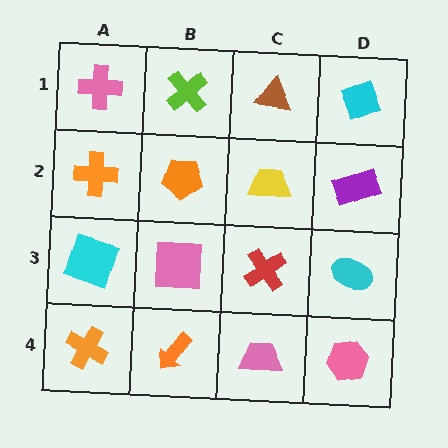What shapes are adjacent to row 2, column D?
A cyan diamond (row 1, column D), a cyan ellipse (row 3, column D), a yellow trapezoid (row 2, column C).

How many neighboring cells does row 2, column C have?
4.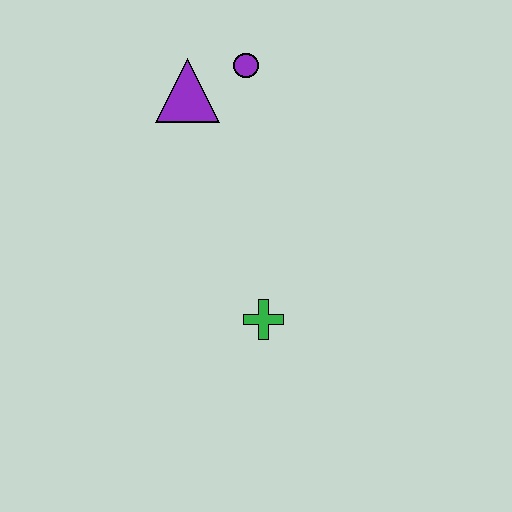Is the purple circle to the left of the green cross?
Yes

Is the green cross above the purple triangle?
No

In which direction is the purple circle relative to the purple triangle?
The purple circle is to the right of the purple triangle.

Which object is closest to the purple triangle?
The purple circle is closest to the purple triangle.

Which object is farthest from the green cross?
The purple circle is farthest from the green cross.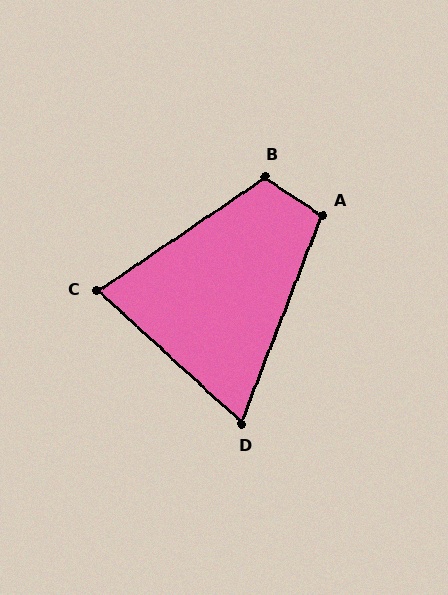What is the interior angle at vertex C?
Approximately 77 degrees (acute).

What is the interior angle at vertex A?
Approximately 103 degrees (obtuse).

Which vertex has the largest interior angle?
B, at approximately 111 degrees.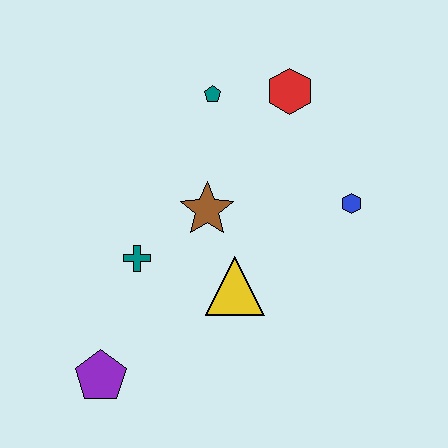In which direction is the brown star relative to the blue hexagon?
The brown star is to the left of the blue hexagon.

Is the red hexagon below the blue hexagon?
No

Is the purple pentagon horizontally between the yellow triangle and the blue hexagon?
No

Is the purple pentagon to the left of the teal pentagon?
Yes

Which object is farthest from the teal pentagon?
The purple pentagon is farthest from the teal pentagon.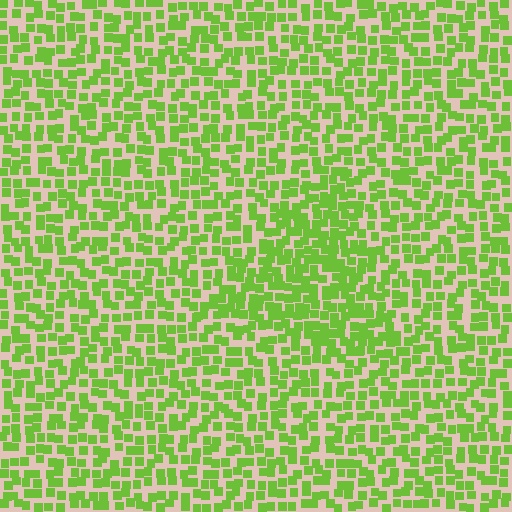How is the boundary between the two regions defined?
The boundary is defined by a change in element density (approximately 1.5x ratio). All elements are the same color, size, and shape.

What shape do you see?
I see a triangle.